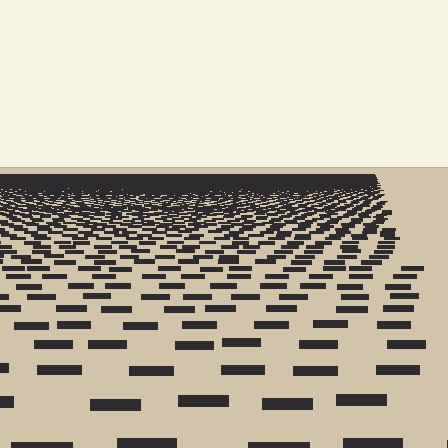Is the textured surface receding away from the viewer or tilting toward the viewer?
The surface is receding away from the viewer. Texture elements get smaller and denser toward the top.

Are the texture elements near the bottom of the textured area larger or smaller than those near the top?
Larger. Near the bottom, elements are closer to the viewer and appear at a bigger on-screen size.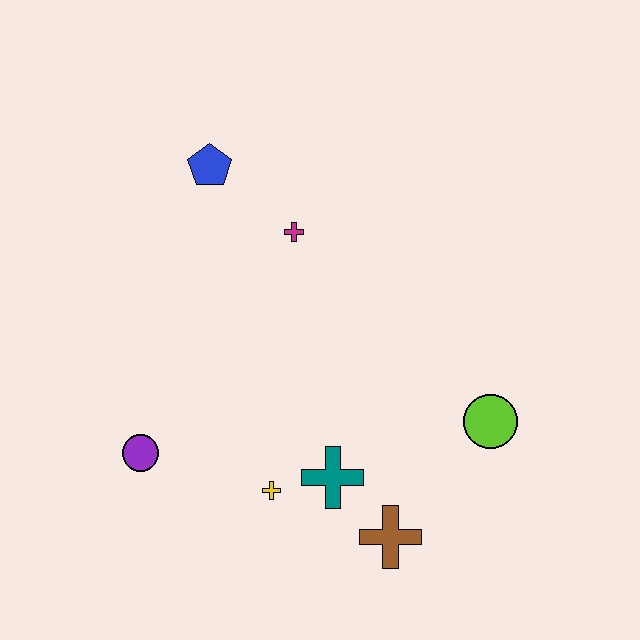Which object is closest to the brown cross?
The teal cross is closest to the brown cross.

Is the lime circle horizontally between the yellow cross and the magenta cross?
No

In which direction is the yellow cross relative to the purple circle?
The yellow cross is to the right of the purple circle.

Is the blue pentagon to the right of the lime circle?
No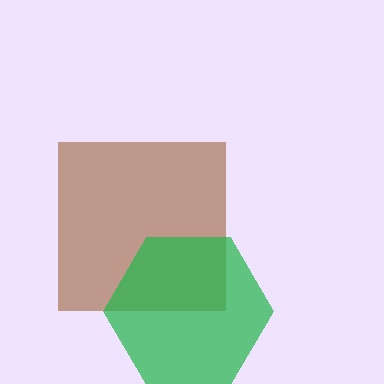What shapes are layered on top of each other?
The layered shapes are: a brown square, a green hexagon.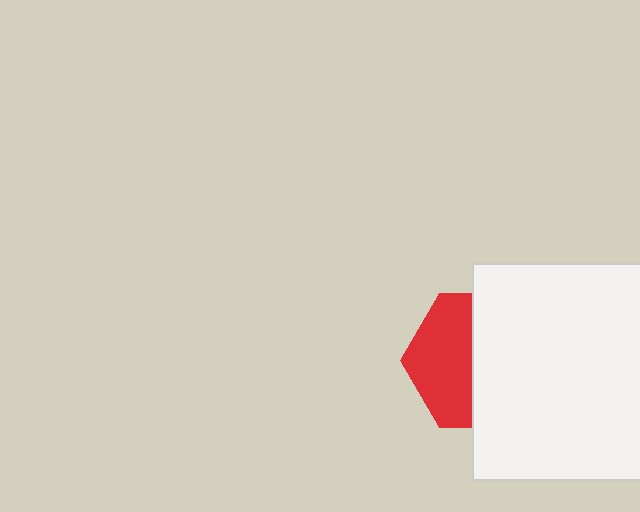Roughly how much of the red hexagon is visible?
A small part of it is visible (roughly 44%).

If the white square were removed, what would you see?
You would see the complete red hexagon.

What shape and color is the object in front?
The object in front is a white square.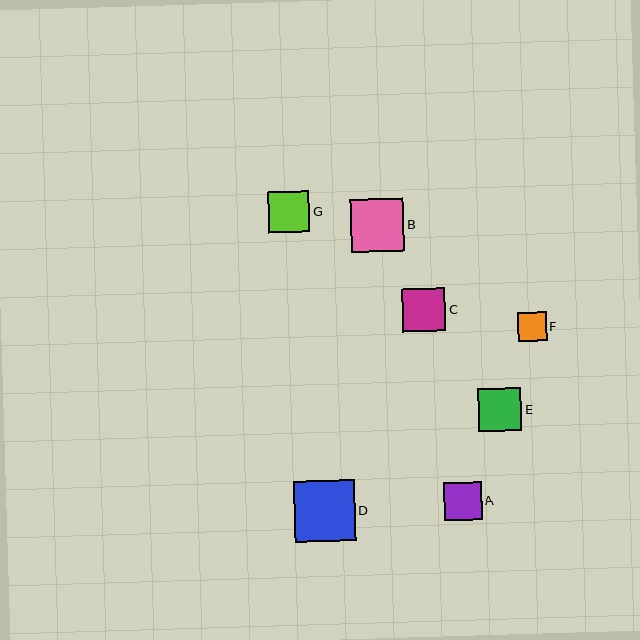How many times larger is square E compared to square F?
Square E is approximately 1.5 times the size of square F.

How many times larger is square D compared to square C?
Square D is approximately 1.4 times the size of square C.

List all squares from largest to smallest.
From largest to smallest: D, B, E, C, G, A, F.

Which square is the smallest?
Square F is the smallest with a size of approximately 29 pixels.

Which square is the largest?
Square D is the largest with a size of approximately 61 pixels.